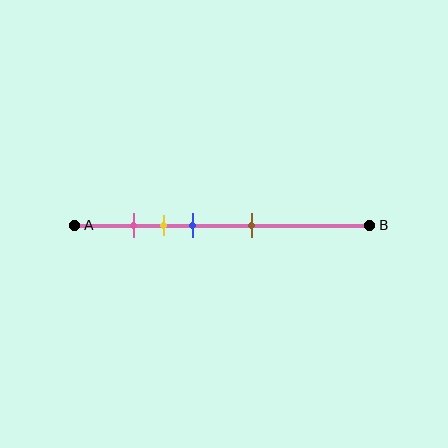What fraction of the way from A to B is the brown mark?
The brown mark is approximately 60% (0.6) of the way from A to B.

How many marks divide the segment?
There are 4 marks dividing the segment.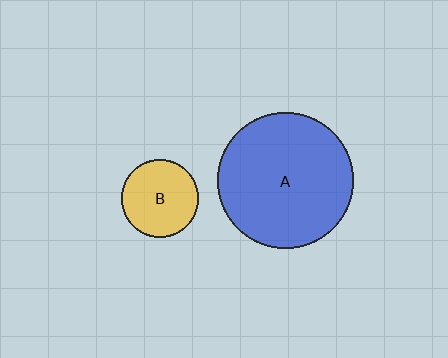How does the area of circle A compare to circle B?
Approximately 3.1 times.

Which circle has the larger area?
Circle A (blue).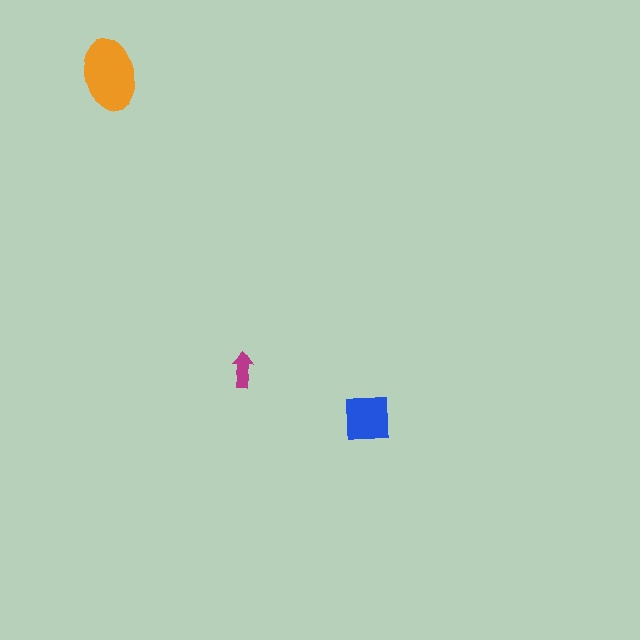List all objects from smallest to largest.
The magenta arrow, the blue square, the orange ellipse.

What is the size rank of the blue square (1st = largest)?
2nd.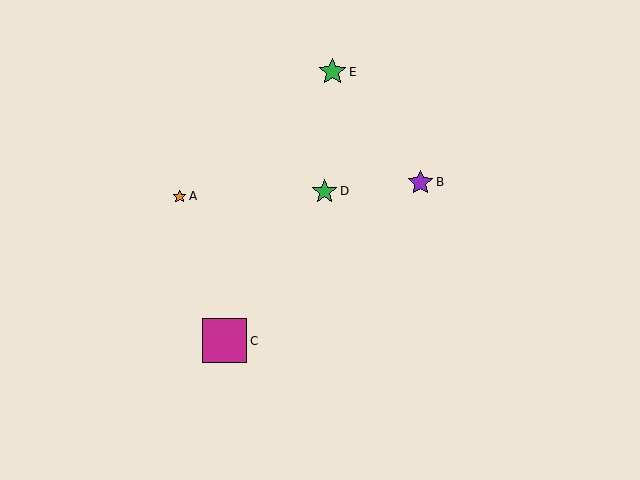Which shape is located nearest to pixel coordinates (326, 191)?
The green star (labeled D) at (324, 191) is nearest to that location.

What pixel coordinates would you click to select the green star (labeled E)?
Click at (332, 72) to select the green star E.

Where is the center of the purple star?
The center of the purple star is at (420, 182).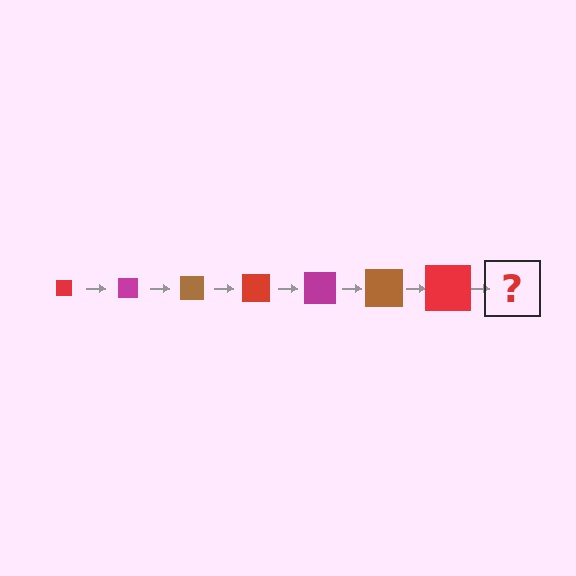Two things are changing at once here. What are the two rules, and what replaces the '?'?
The two rules are that the square grows larger each step and the color cycles through red, magenta, and brown. The '?' should be a magenta square, larger than the previous one.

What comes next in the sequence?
The next element should be a magenta square, larger than the previous one.